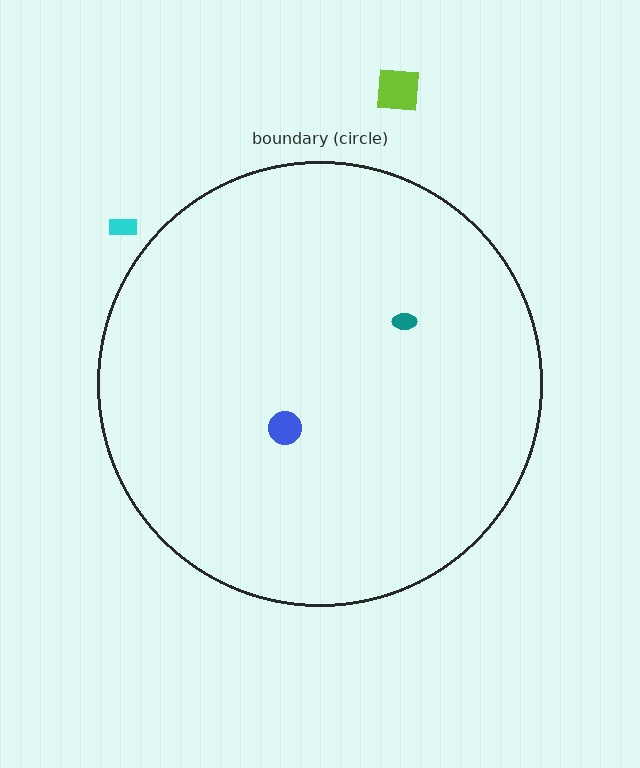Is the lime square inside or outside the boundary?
Outside.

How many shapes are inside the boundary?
2 inside, 2 outside.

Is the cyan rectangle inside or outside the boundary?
Outside.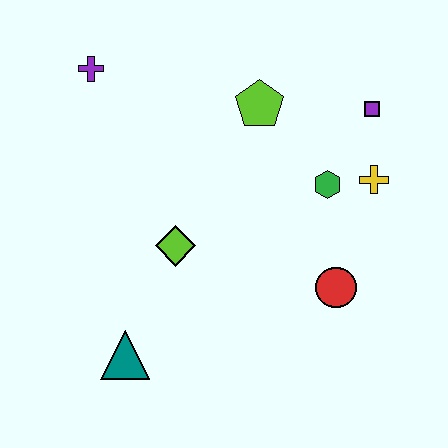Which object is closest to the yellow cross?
The green hexagon is closest to the yellow cross.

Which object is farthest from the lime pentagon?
The teal triangle is farthest from the lime pentagon.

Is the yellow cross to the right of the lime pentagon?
Yes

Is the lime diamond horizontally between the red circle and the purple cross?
Yes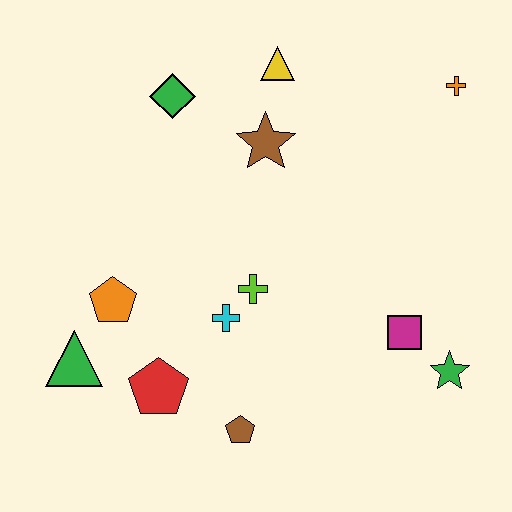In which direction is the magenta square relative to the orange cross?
The magenta square is below the orange cross.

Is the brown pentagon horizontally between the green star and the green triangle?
Yes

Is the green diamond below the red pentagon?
No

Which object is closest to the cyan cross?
The lime cross is closest to the cyan cross.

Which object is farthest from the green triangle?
The orange cross is farthest from the green triangle.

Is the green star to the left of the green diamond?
No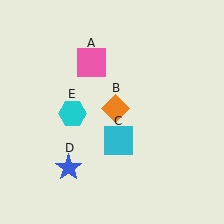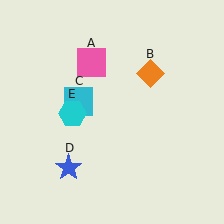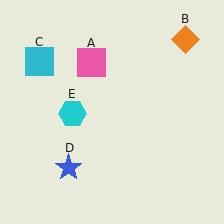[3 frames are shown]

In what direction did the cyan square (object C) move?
The cyan square (object C) moved up and to the left.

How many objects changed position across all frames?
2 objects changed position: orange diamond (object B), cyan square (object C).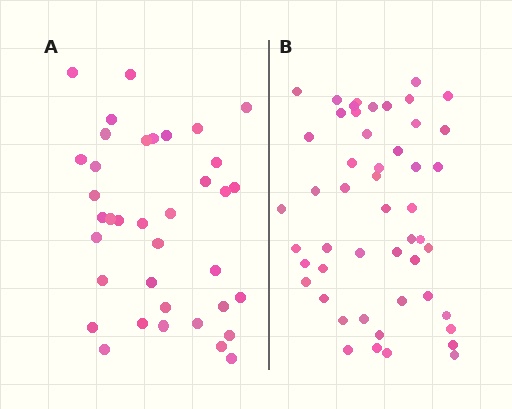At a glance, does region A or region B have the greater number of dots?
Region B (the right region) has more dots.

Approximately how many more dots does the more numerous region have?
Region B has approximately 15 more dots than region A.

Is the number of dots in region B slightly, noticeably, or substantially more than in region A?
Region B has noticeably more, but not dramatically so. The ratio is roughly 1.4 to 1.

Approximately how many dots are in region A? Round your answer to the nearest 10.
About 40 dots. (The exact count is 37, which rounds to 40.)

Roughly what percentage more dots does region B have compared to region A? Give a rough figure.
About 35% more.